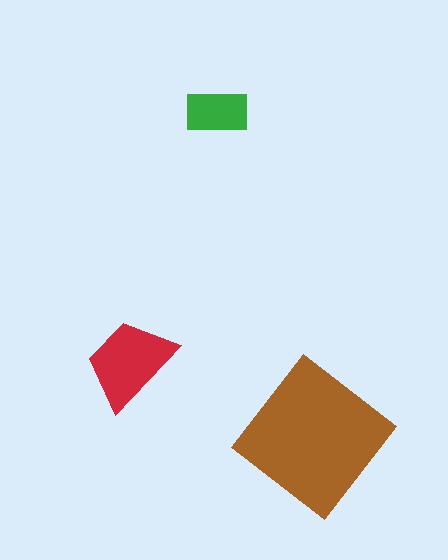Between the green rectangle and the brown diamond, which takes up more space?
The brown diamond.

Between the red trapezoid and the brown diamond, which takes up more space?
The brown diamond.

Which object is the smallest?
The green rectangle.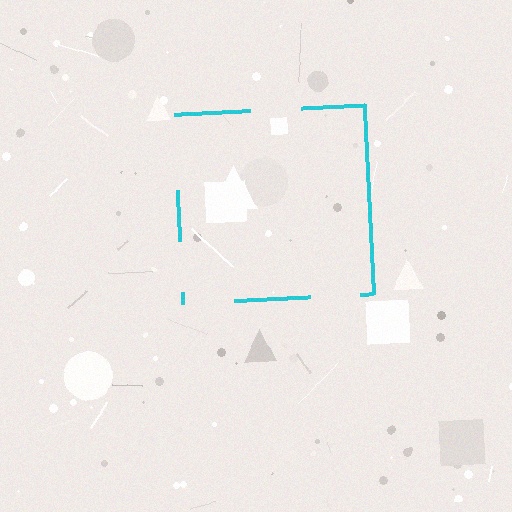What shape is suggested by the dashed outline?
The dashed outline suggests a square.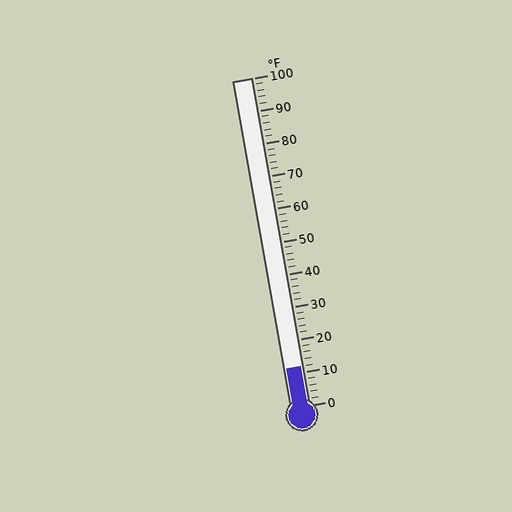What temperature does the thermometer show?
The thermometer shows approximately 12°F.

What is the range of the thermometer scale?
The thermometer scale ranges from 0°F to 100°F.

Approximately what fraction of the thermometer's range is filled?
The thermometer is filled to approximately 10% of its range.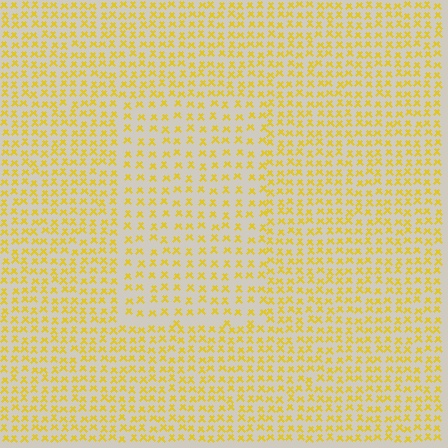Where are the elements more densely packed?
The elements are more densely packed outside the rectangle boundary.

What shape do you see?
I see a rectangle.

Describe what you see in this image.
The image contains small yellow elements arranged at two different densities. A rectangle-shaped region is visible where the elements are less densely packed than the surrounding area.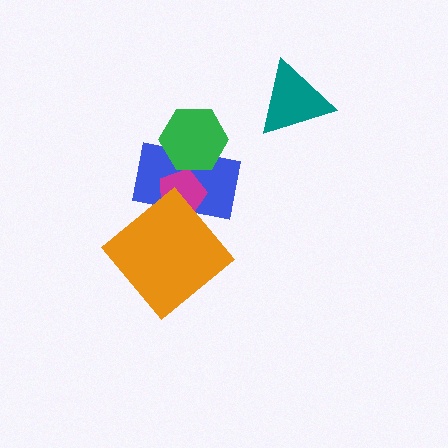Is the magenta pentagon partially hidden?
Yes, it is partially covered by another shape.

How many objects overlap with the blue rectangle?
3 objects overlap with the blue rectangle.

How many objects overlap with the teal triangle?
0 objects overlap with the teal triangle.